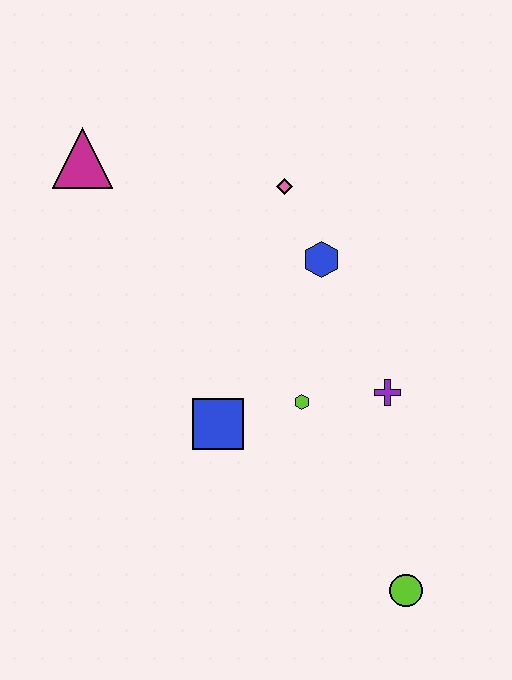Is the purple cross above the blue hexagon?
No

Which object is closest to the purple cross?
The lime hexagon is closest to the purple cross.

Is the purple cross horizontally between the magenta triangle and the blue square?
No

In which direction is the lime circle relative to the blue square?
The lime circle is to the right of the blue square.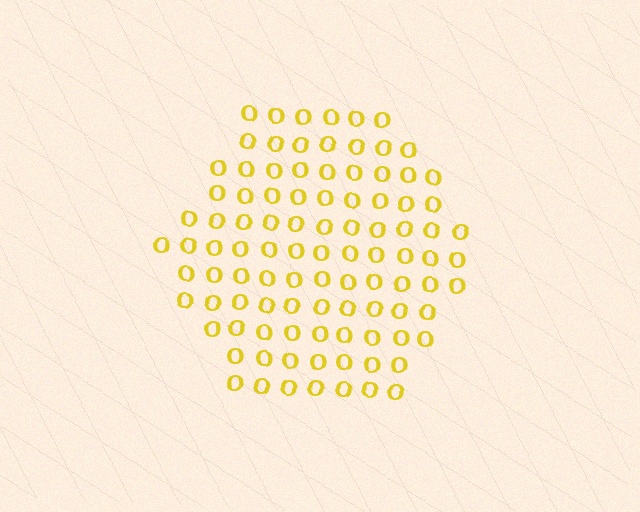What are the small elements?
The small elements are letter O's.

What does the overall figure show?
The overall figure shows a hexagon.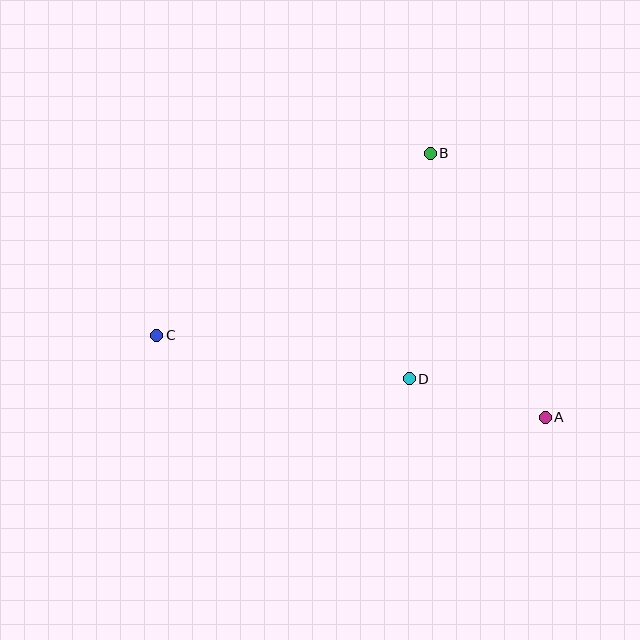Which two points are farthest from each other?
Points A and C are farthest from each other.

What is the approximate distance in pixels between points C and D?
The distance between C and D is approximately 256 pixels.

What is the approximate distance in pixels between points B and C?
The distance between B and C is approximately 329 pixels.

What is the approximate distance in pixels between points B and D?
The distance between B and D is approximately 227 pixels.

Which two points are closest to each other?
Points A and D are closest to each other.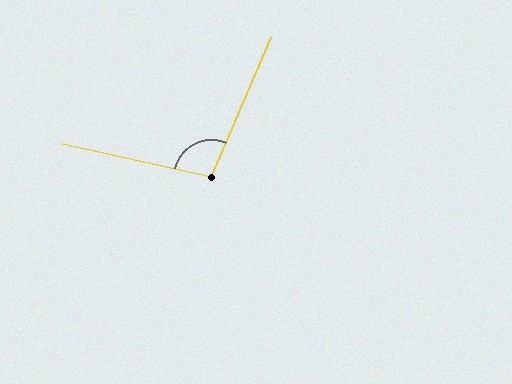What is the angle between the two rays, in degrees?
Approximately 100 degrees.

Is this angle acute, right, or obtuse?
It is obtuse.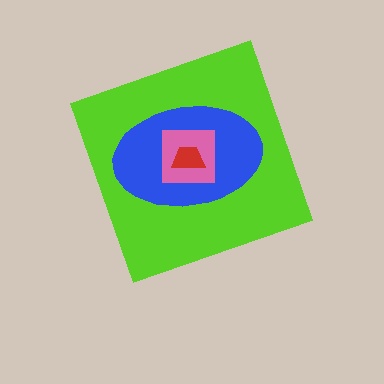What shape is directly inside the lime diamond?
The blue ellipse.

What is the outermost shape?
The lime diamond.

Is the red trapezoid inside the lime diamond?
Yes.